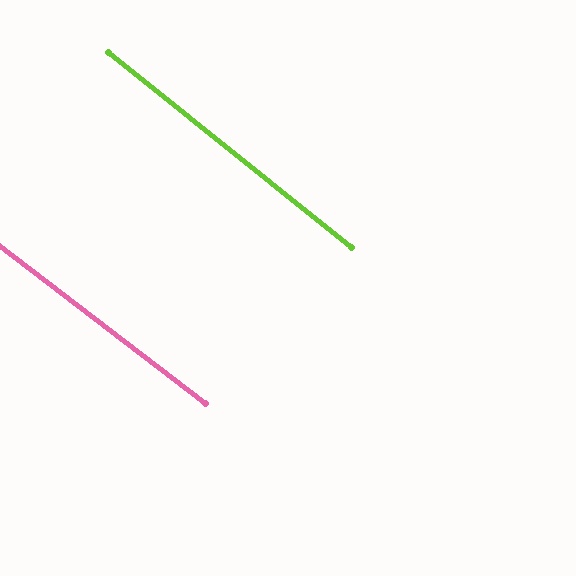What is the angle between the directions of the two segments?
Approximately 1 degree.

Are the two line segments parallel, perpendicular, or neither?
Parallel — their directions differ by only 1.5°.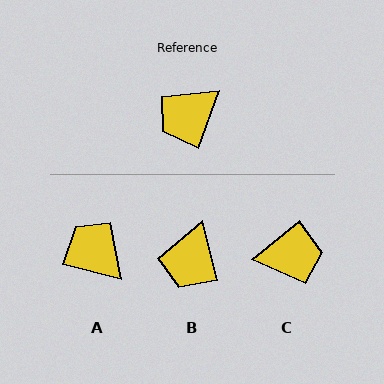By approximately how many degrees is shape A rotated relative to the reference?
Approximately 85 degrees clockwise.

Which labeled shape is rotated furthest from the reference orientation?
C, about 149 degrees away.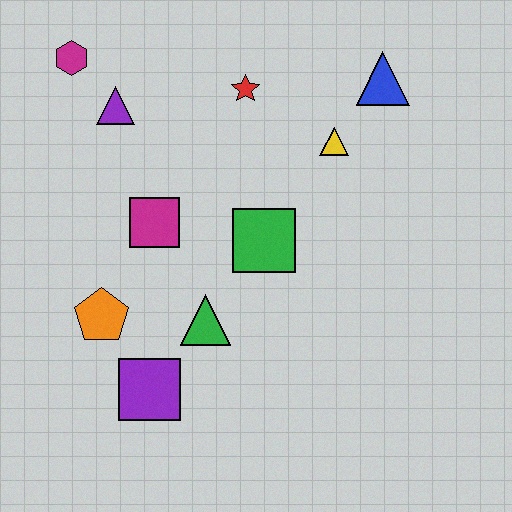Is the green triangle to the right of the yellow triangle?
No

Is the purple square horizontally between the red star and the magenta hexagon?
Yes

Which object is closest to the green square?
The green triangle is closest to the green square.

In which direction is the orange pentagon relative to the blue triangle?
The orange pentagon is to the left of the blue triangle.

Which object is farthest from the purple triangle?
The purple square is farthest from the purple triangle.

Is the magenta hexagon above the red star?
Yes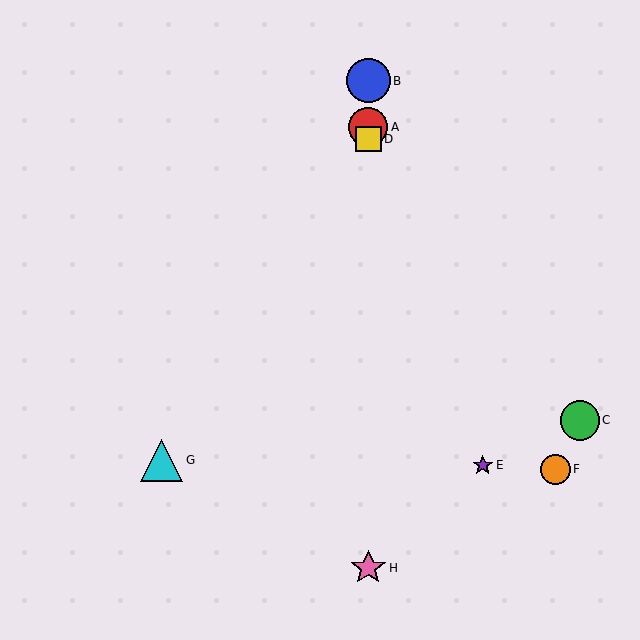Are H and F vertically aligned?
No, H is at x≈368 and F is at x≈556.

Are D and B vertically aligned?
Yes, both are at x≈368.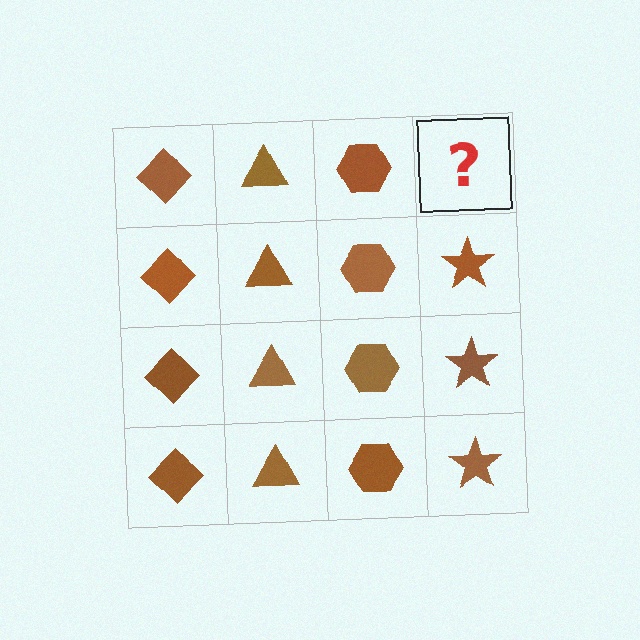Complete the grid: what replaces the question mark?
The question mark should be replaced with a brown star.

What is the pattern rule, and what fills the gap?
The rule is that each column has a consistent shape. The gap should be filled with a brown star.